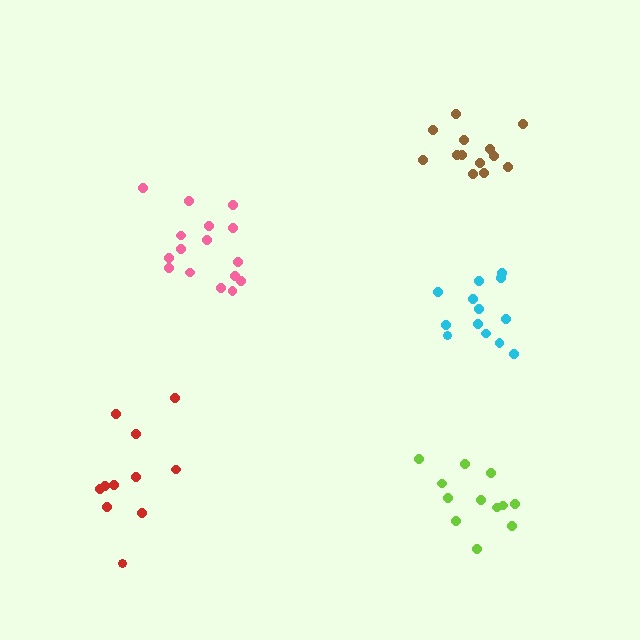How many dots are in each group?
Group 1: 13 dots, Group 2: 16 dots, Group 3: 13 dots, Group 4: 12 dots, Group 5: 11 dots (65 total).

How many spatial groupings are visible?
There are 5 spatial groupings.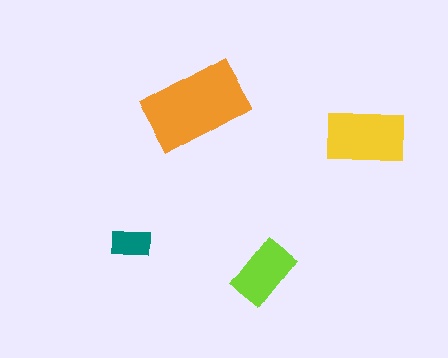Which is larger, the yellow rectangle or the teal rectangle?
The yellow one.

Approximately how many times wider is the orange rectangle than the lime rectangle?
About 1.5 times wider.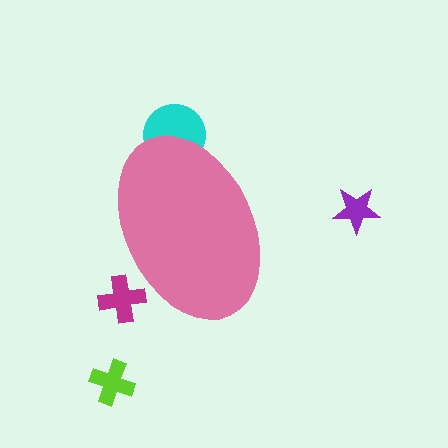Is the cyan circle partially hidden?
Yes, the cyan circle is partially hidden behind the pink ellipse.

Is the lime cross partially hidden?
No, the lime cross is fully visible.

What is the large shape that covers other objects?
A pink ellipse.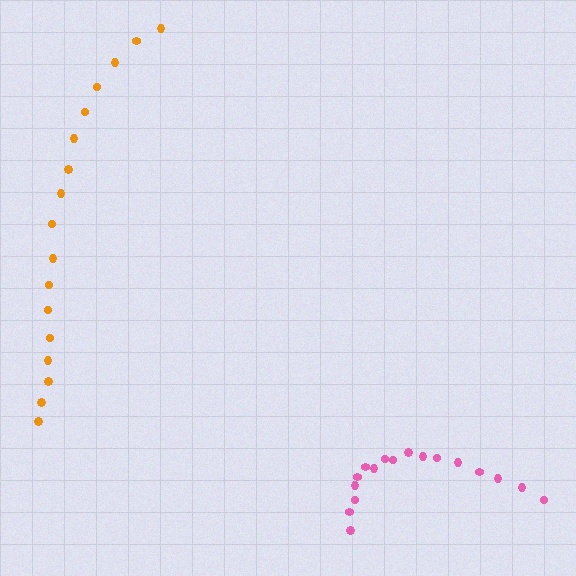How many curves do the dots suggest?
There are 2 distinct paths.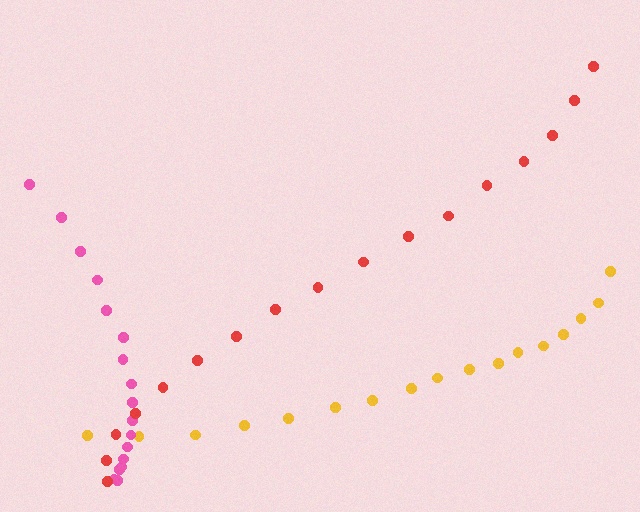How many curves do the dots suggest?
There are 3 distinct paths.